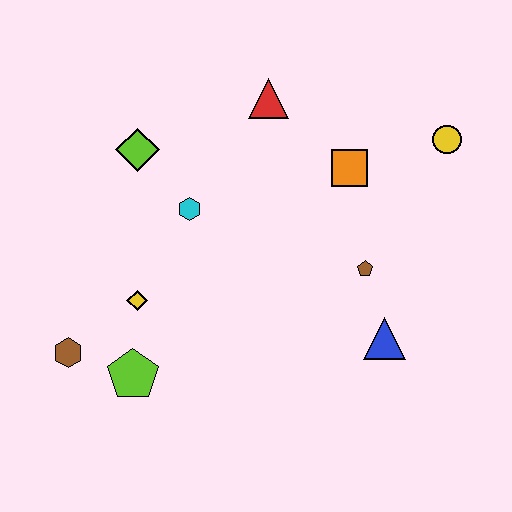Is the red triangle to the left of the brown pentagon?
Yes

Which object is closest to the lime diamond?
The cyan hexagon is closest to the lime diamond.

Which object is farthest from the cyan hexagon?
The yellow circle is farthest from the cyan hexagon.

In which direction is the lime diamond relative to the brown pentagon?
The lime diamond is to the left of the brown pentagon.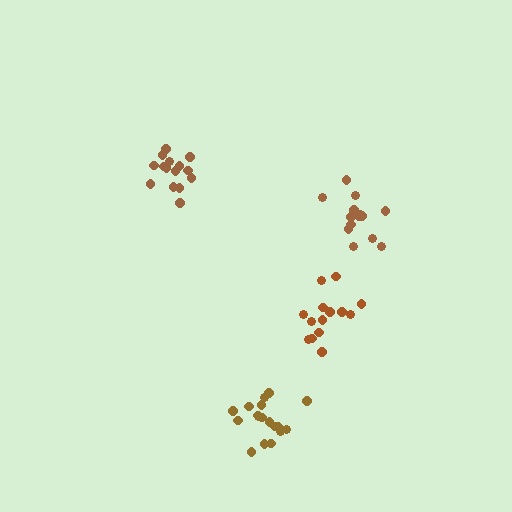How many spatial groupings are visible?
There are 4 spatial groupings.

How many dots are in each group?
Group 1: 15 dots, Group 2: 14 dots, Group 3: 18 dots, Group 4: 14 dots (61 total).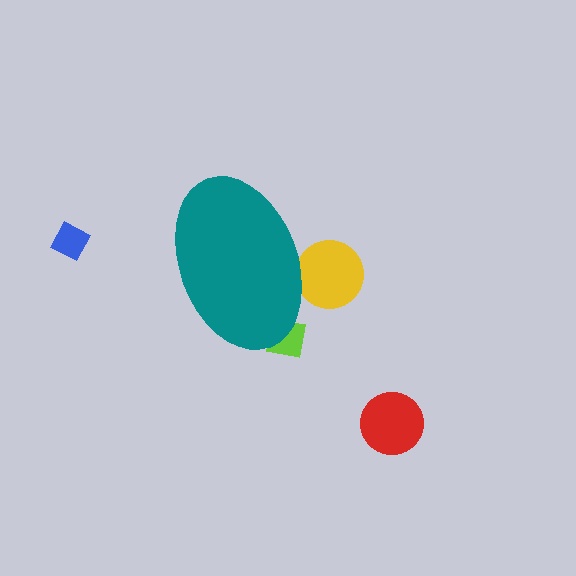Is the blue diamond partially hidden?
No, the blue diamond is fully visible.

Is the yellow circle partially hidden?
Yes, the yellow circle is partially hidden behind the teal ellipse.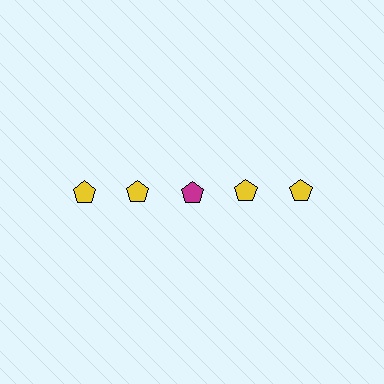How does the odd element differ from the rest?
It has a different color: magenta instead of yellow.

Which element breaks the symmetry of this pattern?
The magenta pentagon in the top row, center column breaks the symmetry. All other shapes are yellow pentagons.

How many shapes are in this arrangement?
There are 5 shapes arranged in a grid pattern.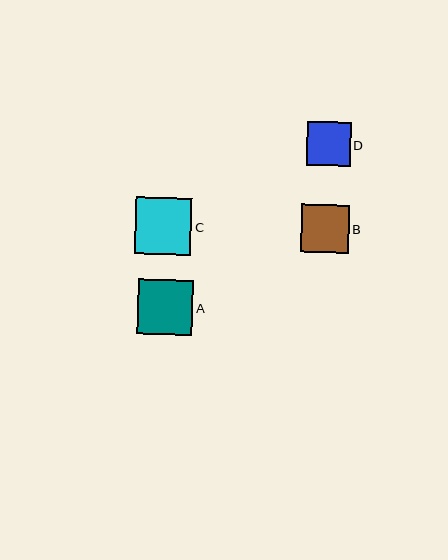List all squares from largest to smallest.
From largest to smallest: C, A, B, D.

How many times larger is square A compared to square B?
Square A is approximately 1.2 times the size of square B.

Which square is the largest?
Square C is the largest with a size of approximately 57 pixels.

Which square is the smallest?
Square D is the smallest with a size of approximately 44 pixels.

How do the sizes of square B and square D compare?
Square B and square D are approximately the same size.